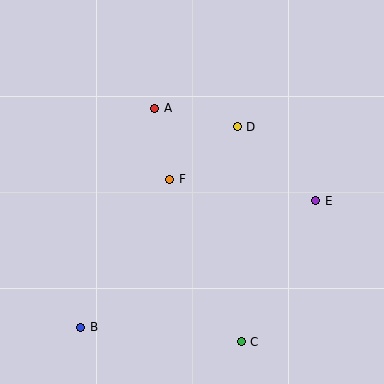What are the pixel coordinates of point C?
Point C is at (241, 342).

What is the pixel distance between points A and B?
The distance between A and B is 231 pixels.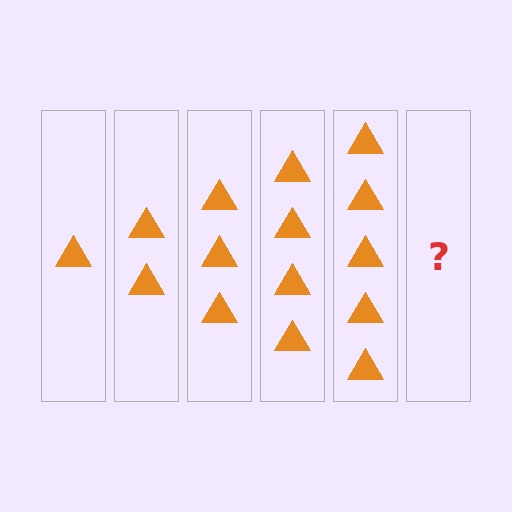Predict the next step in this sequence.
The next step is 6 triangles.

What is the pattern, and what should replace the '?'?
The pattern is that each step adds one more triangle. The '?' should be 6 triangles.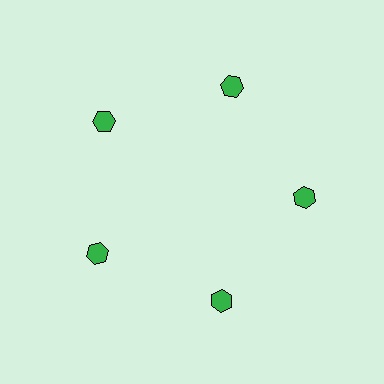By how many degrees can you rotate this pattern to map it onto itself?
The pattern maps onto itself every 72 degrees of rotation.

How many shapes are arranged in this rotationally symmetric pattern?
There are 5 shapes, arranged in 5 groups of 1.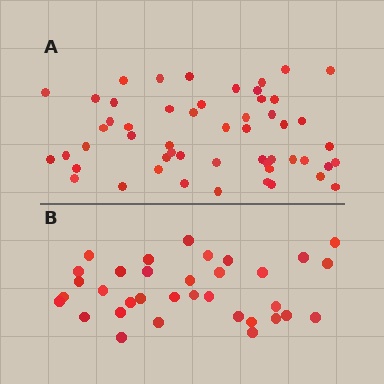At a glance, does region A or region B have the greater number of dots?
Region A (the top region) has more dots.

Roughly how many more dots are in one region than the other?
Region A has approximately 20 more dots than region B.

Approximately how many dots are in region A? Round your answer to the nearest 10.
About 50 dots. (The exact count is 53, which rounds to 50.)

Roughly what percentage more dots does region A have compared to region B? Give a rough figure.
About 55% more.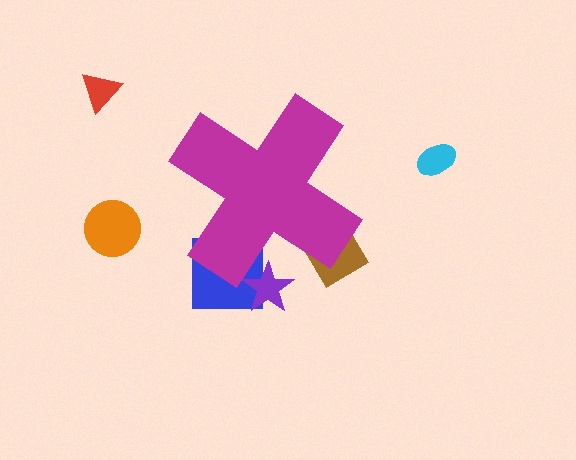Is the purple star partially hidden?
Yes, the purple star is partially hidden behind the magenta cross.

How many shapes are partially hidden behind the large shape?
3 shapes are partially hidden.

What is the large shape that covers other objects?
A magenta cross.